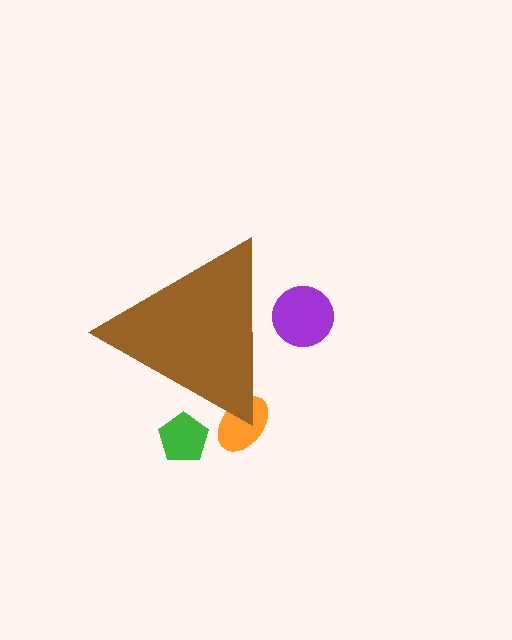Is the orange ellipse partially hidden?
Yes, the orange ellipse is partially hidden behind the brown triangle.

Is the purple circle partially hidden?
Yes, the purple circle is partially hidden behind the brown triangle.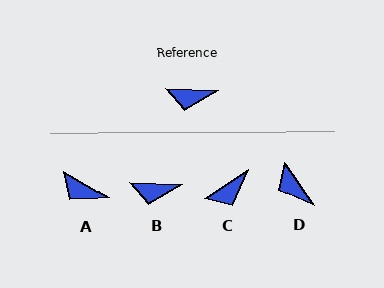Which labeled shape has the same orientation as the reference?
B.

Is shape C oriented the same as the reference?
No, it is off by about 35 degrees.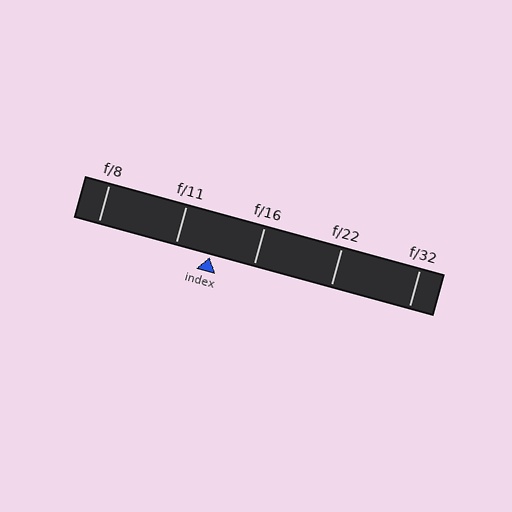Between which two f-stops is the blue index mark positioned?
The index mark is between f/11 and f/16.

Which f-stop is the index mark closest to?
The index mark is closest to f/11.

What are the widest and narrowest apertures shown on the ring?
The widest aperture shown is f/8 and the narrowest is f/32.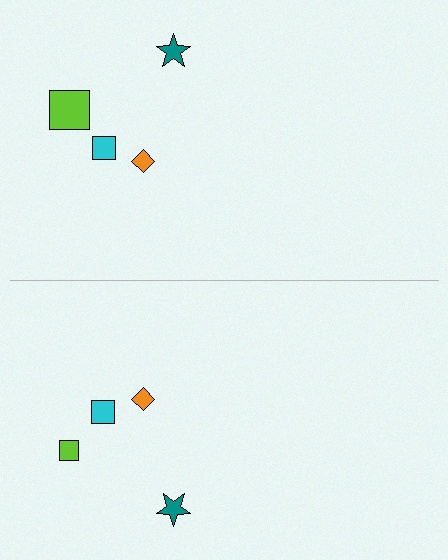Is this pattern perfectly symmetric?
No, the pattern is not perfectly symmetric. The lime square on the bottom side has a different size than its mirror counterpart.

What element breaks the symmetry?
The lime square on the bottom side has a different size than its mirror counterpart.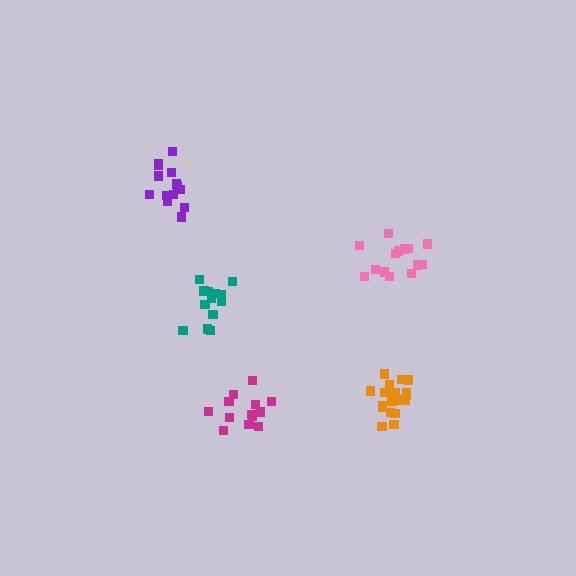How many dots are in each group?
Group 1: 13 dots, Group 2: 19 dots, Group 3: 13 dots, Group 4: 14 dots, Group 5: 14 dots (73 total).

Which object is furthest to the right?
The pink cluster is rightmost.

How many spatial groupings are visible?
There are 5 spatial groupings.